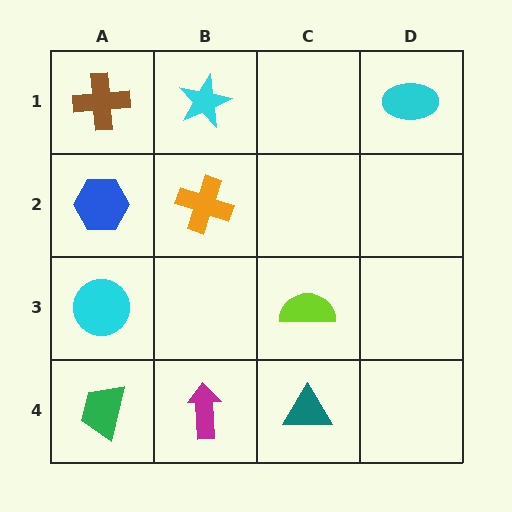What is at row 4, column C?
A teal triangle.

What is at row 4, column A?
A green trapezoid.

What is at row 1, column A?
A brown cross.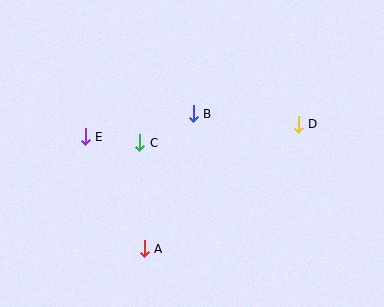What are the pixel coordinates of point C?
Point C is at (140, 143).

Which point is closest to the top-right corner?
Point D is closest to the top-right corner.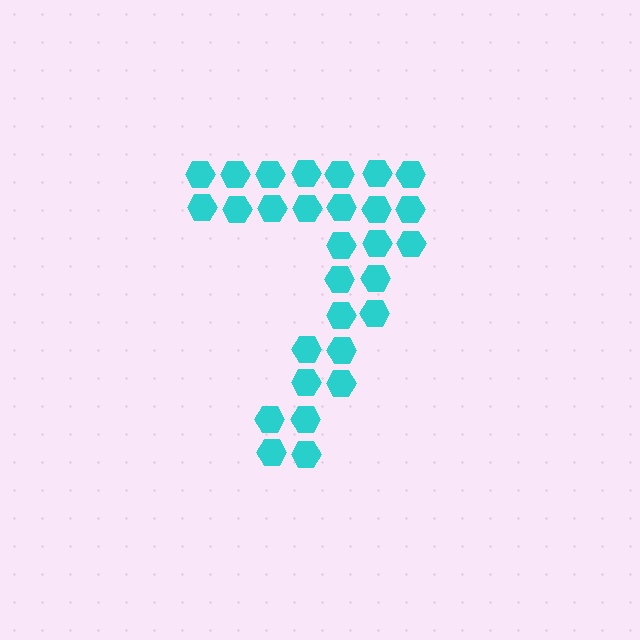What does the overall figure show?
The overall figure shows the digit 7.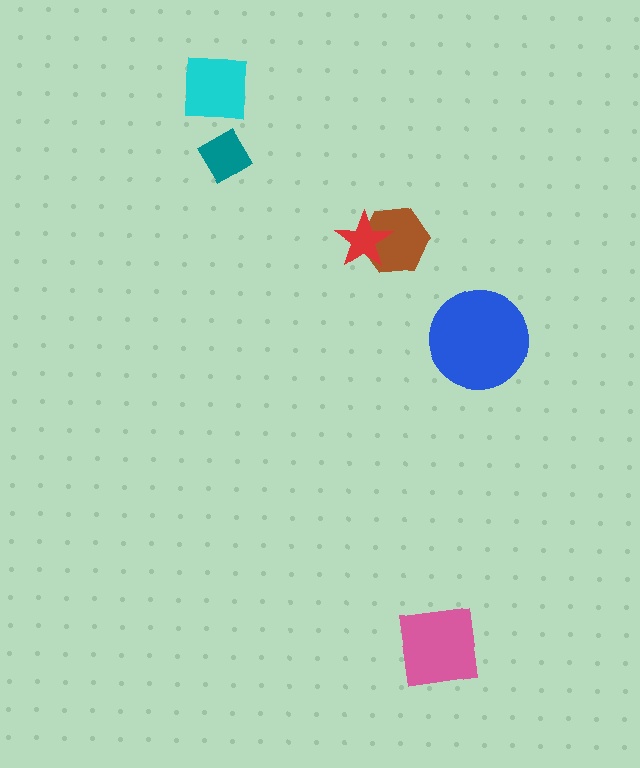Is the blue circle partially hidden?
No, no other shape covers it.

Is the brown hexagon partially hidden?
Yes, it is partially covered by another shape.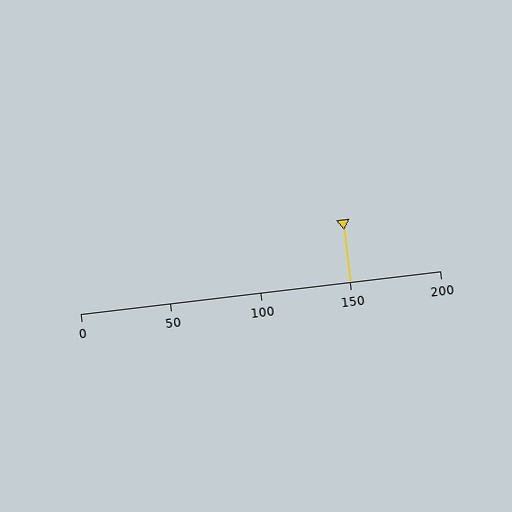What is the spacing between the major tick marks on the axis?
The major ticks are spaced 50 apart.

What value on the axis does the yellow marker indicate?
The marker indicates approximately 150.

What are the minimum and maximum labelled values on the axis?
The axis runs from 0 to 200.